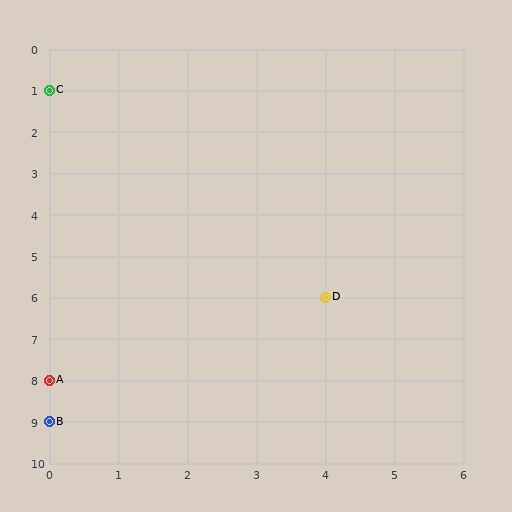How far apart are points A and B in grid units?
Points A and B are 1 row apart.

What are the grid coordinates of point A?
Point A is at grid coordinates (0, 8).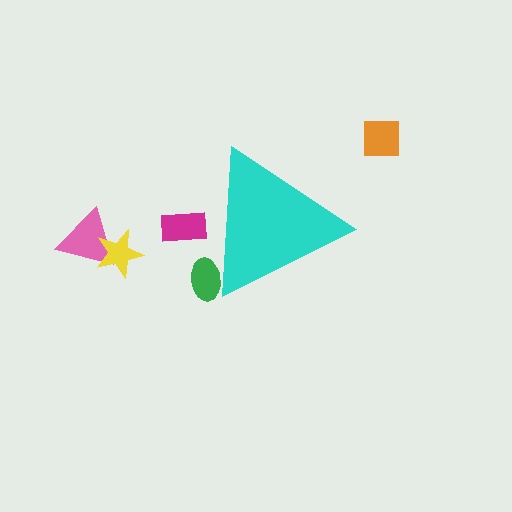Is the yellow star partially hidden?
No, the yellow star is fully visible.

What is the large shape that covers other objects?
A cyan triangle.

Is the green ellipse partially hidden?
Yes, the green ellipse is partially hidden behind the cyan triangle.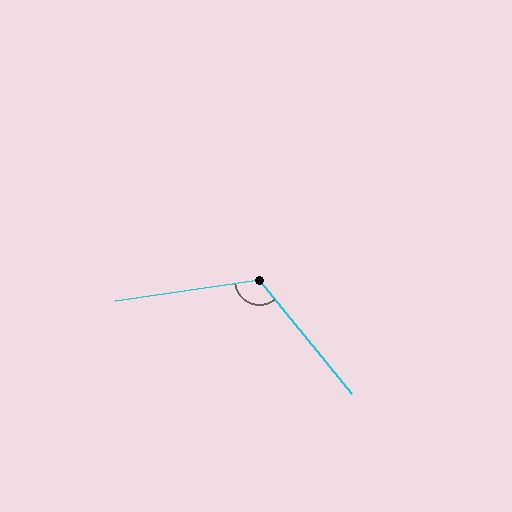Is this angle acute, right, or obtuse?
It is obtuse.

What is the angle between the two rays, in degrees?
Approximately 121 degrees.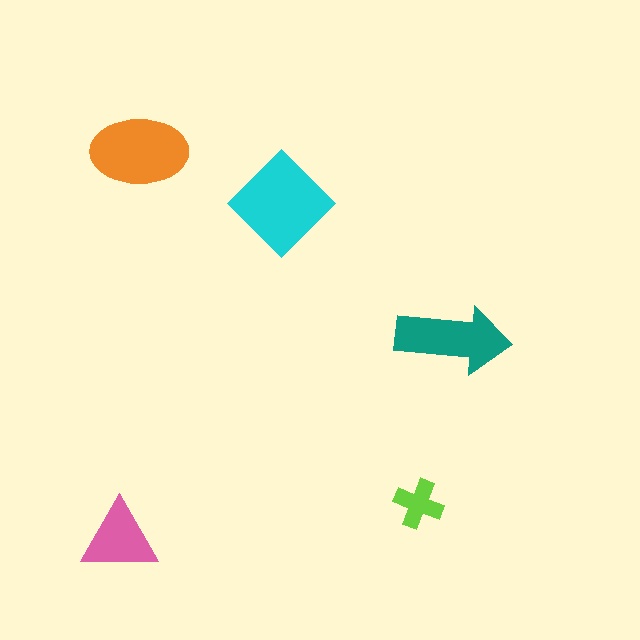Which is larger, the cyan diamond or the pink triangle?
The cyan diamond.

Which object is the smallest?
The lime cross.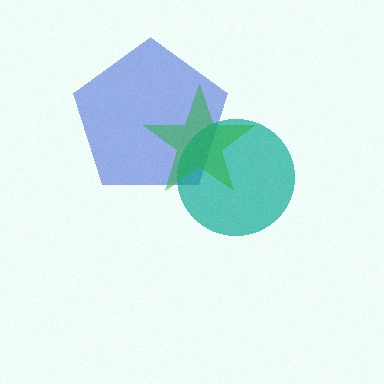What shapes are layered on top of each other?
The layered shapes are: a blue pentagon, a teal circle, a green star.